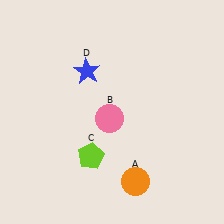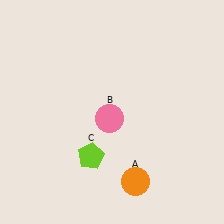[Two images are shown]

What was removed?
The blue star (D) was removed in Image 2.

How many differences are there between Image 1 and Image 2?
There is 1 difference between the two images.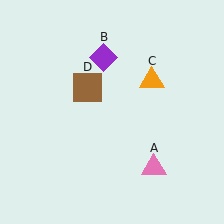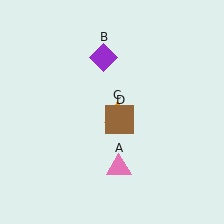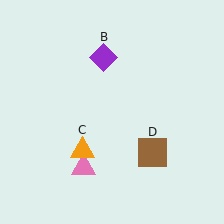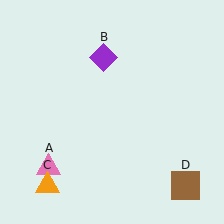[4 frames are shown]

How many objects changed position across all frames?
3 objects changed position: pink triangle (object A), orange triangle (object C), brown square (object D).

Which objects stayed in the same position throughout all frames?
Purple diamond (object B) remained stationary.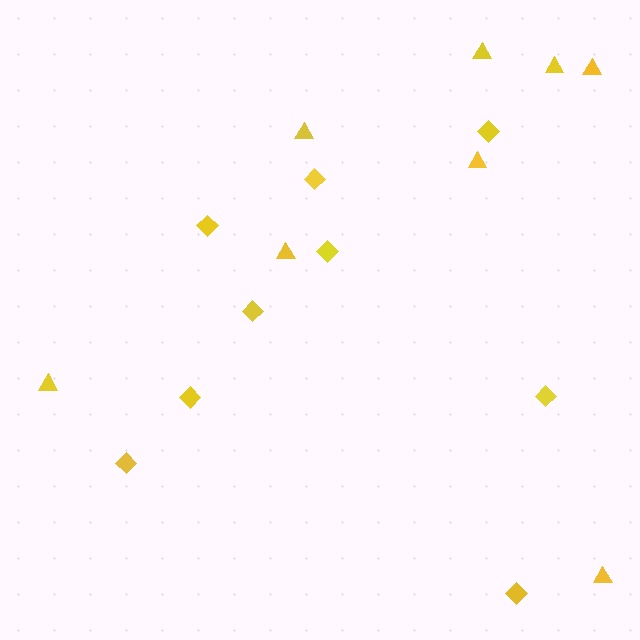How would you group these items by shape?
There are 2 groups: one group of triangles (8) and one group of diamonds (9).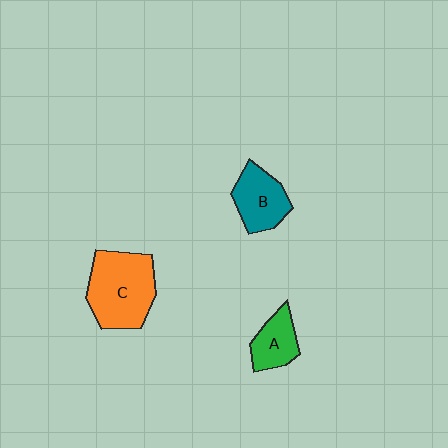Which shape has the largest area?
Shape C (orange).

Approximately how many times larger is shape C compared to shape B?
Approximately 1.7 times.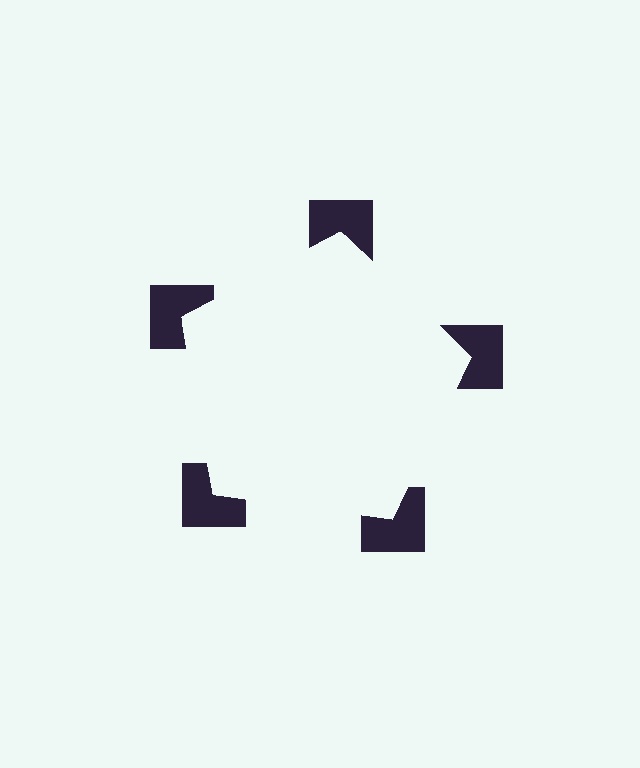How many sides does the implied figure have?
5 sides.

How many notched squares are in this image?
There are 5 — one at each vertex of the illusory pentagon.